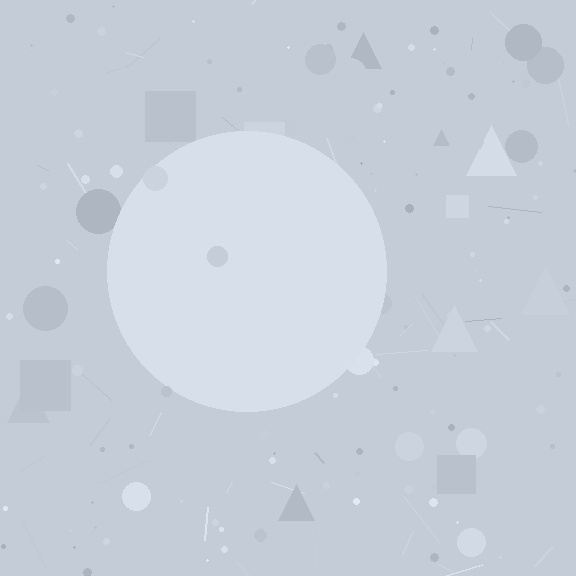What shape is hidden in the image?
A circle is hidden in the image.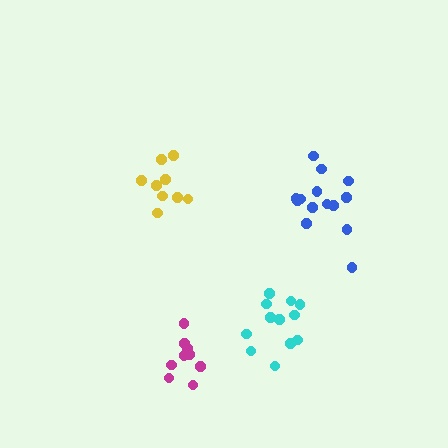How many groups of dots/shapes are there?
There are 4 groups.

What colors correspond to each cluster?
The clusters are colored: yellow, blue, magenta, cyan.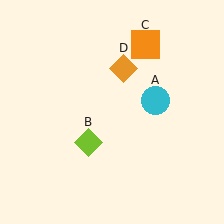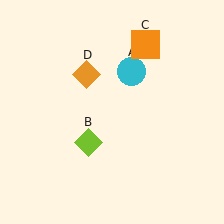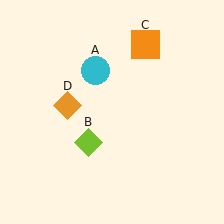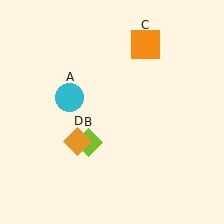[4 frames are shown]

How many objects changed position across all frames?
2 objects changed position: cyan circle (object A), orange diamond (object D).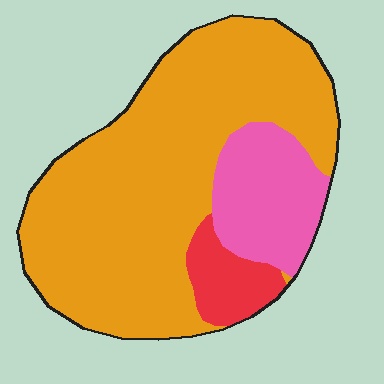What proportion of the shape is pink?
Pink covers 18% of the shape.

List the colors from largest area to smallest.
From largest to smallest: orange, pink, red.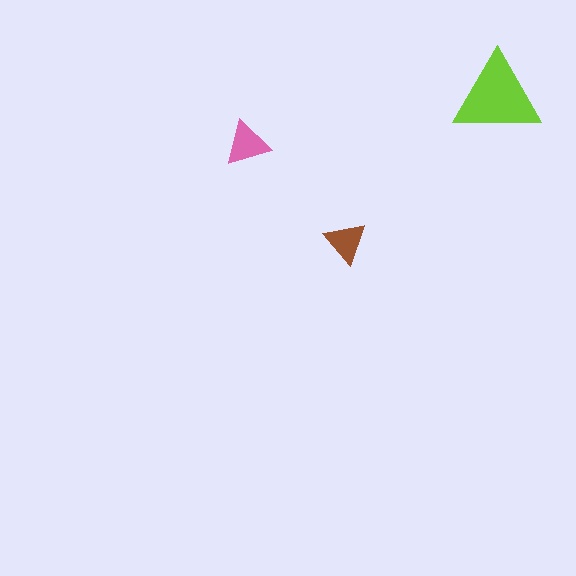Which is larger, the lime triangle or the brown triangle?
The lime one.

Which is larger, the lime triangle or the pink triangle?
The lime one.